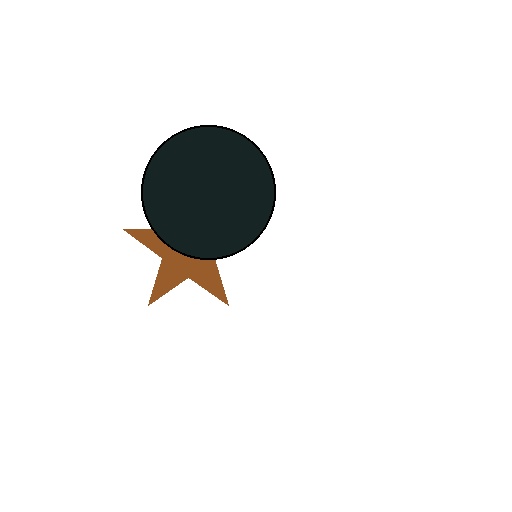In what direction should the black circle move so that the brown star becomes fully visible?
The black circle should move up. That is the shortest direction to clear the overlap and leave the brown star fully visible.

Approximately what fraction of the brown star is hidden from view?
Roughly 50% of the brown star is hidden behind the black circle.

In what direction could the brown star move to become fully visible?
The brown star could move down. That would shift it out from behind the black circle entirely.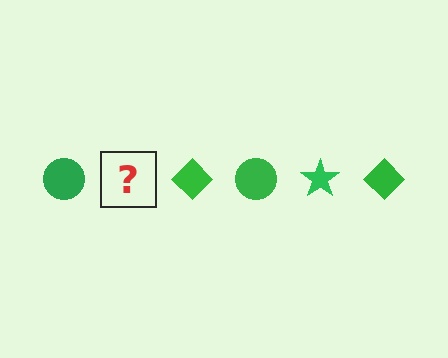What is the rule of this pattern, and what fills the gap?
The rule is that the pattern cycles through circle, star, diamond shapes in green. The gap should be filled with a green star.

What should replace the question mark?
The question mark should be replaced with a green star.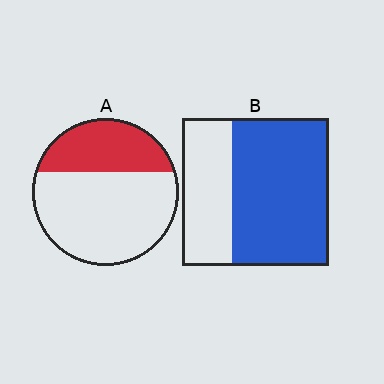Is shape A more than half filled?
No.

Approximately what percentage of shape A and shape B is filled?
A is approximately 35% and B is approximately 65%.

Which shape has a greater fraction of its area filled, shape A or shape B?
Shape B.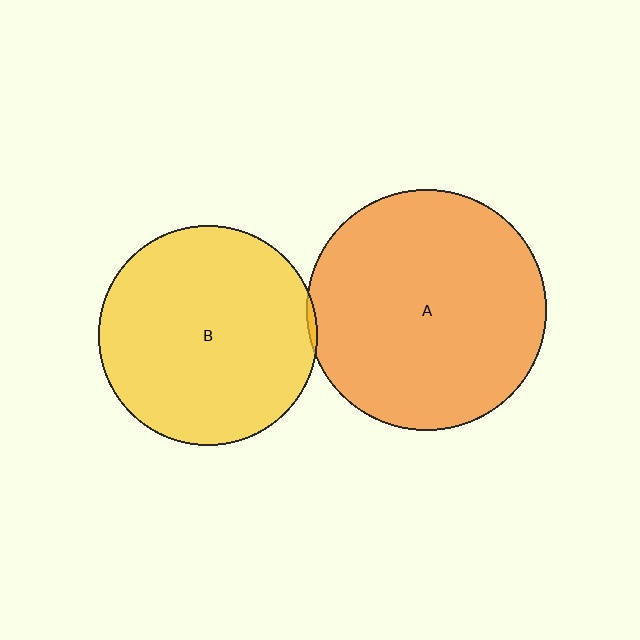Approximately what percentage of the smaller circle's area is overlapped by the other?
Approximately 5%.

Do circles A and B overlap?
Yes.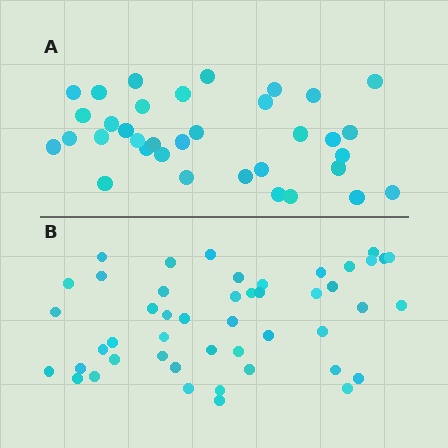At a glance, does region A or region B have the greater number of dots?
Region B (the bottom region) has more dots.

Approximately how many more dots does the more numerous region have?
Region B has roughly 12 or so more dots than region A.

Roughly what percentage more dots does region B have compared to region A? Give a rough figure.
About 35% more.